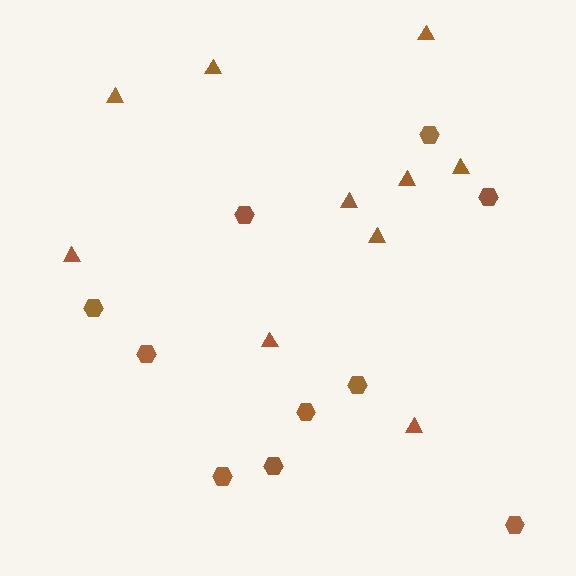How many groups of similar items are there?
There are 2 groups: one group of hexagons (10) and one group of triangles (10).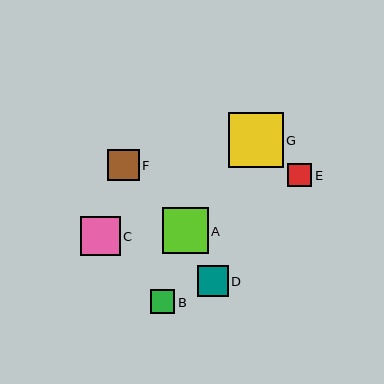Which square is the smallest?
Square E is the smallest with a size of approximately 24 pixels.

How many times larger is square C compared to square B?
Square C is approximately 1.6 times the size of square B.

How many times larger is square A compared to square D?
Square A is approximately 1.5 times the size of square D.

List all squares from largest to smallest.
From largest to smallest: G, A, C, F, D, B, E.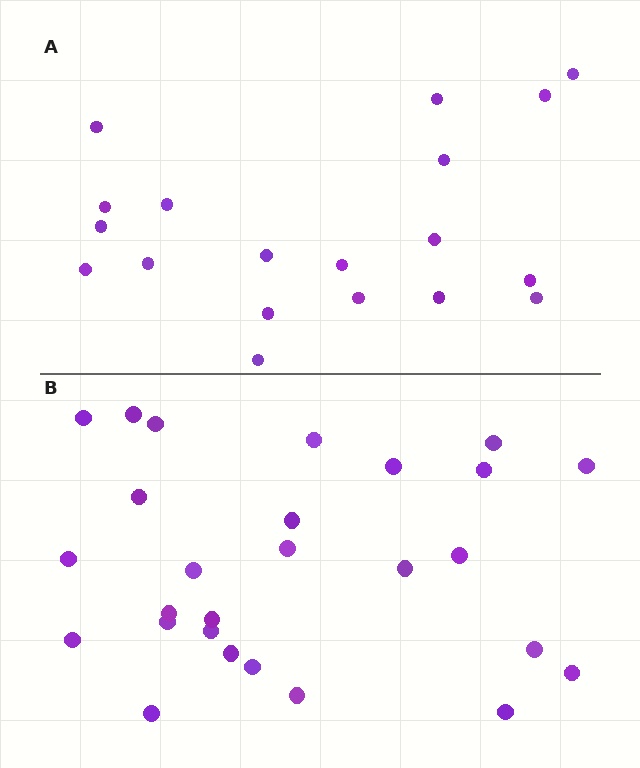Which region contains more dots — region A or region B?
Region B (the bottom region) has more dots.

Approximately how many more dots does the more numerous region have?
Region B has roughly 8 or so more dots than region A.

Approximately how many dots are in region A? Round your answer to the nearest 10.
About 20 dots. (The exact count is 19, which rounds to 20.)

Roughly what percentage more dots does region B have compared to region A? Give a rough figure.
About 40% more.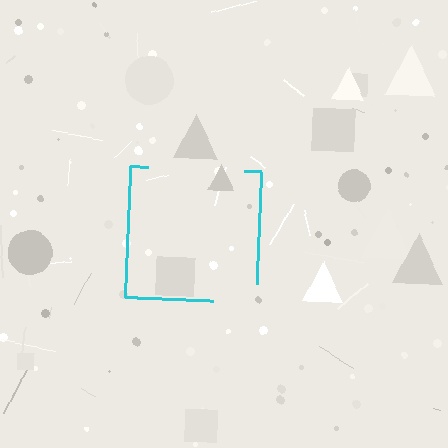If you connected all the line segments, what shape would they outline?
They would outline a square.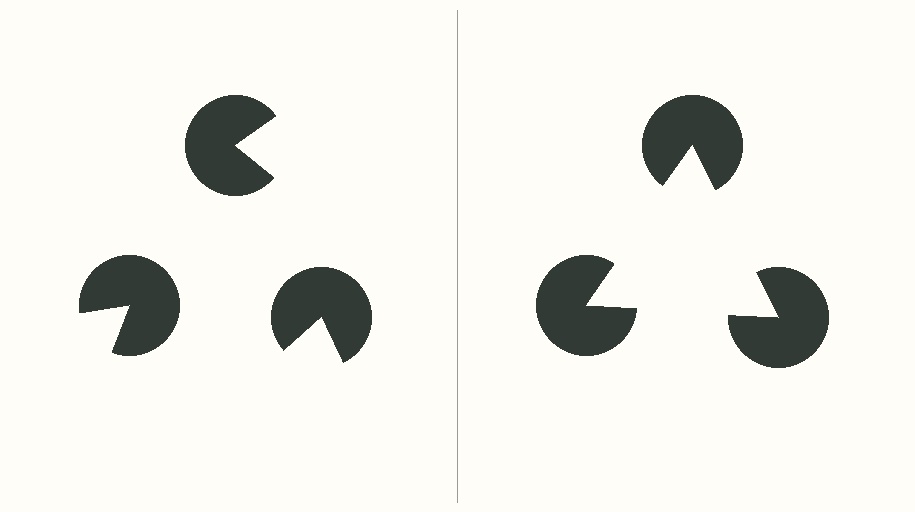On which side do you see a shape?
An illusory triangle appears on the right side. On the left side the wedge cuts are rotated, so no coherent shape forms.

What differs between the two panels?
The pac-man discs are positioned identically on both sides; only the wedge orientations differ. On the right they align to a triangle; on the left they are misaligned.